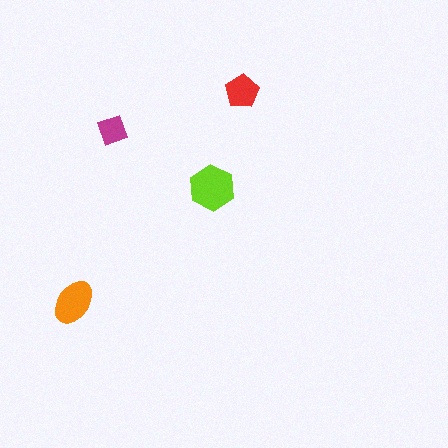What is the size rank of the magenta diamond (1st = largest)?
4th.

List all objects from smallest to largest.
The magenta diamond, the red pentagon, the orange ellipse, the lime hexagon.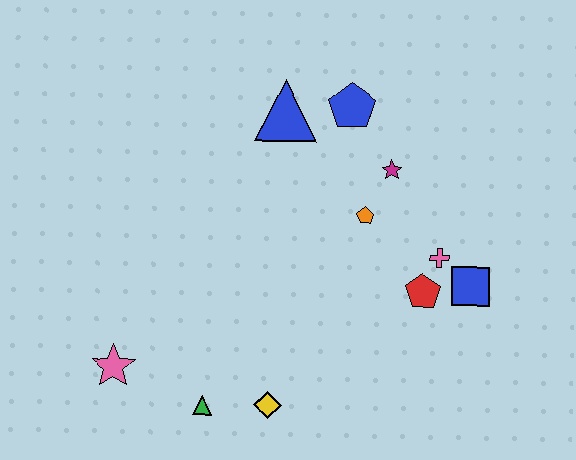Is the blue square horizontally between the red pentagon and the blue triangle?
No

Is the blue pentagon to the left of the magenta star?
Yes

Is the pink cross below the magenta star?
Yes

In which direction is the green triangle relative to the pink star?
The green triangle is to the right of the pink star.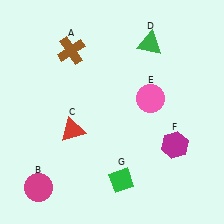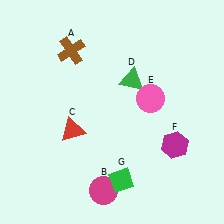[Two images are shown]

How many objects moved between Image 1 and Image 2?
2 objects moved between the two images.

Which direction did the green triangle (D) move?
The green triangle (D) moved down.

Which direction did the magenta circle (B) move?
The magenta circle (B) moved right.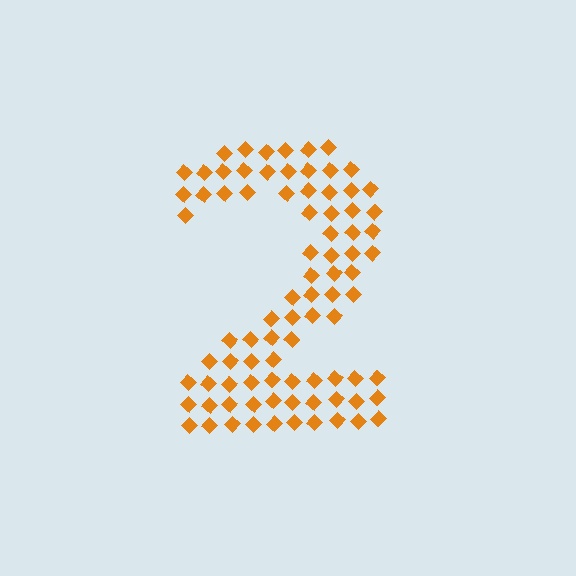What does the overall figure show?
The overall figure shows the digit 2.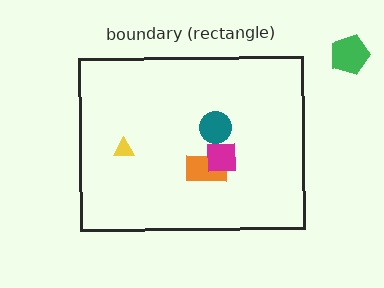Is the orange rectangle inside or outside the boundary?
Inside.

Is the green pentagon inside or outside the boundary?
Outside.